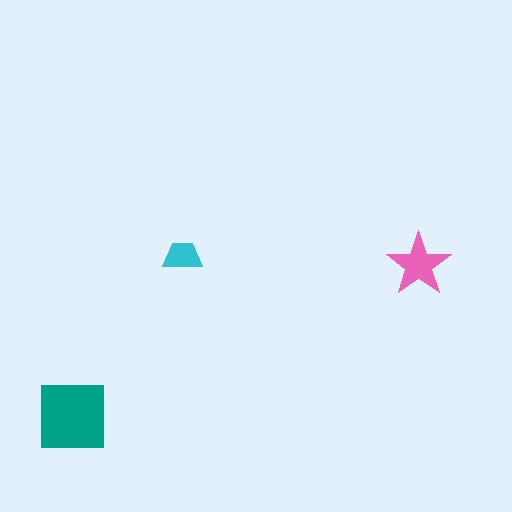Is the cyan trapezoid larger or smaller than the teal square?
Smaller.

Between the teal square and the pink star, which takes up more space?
The teal square.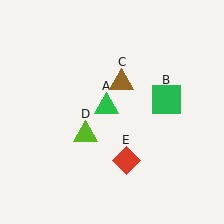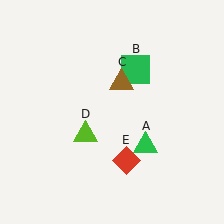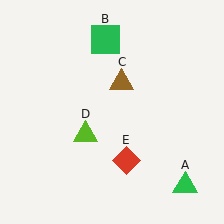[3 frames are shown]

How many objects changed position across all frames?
2 objects changed position: green triangle (object A), green square (object B).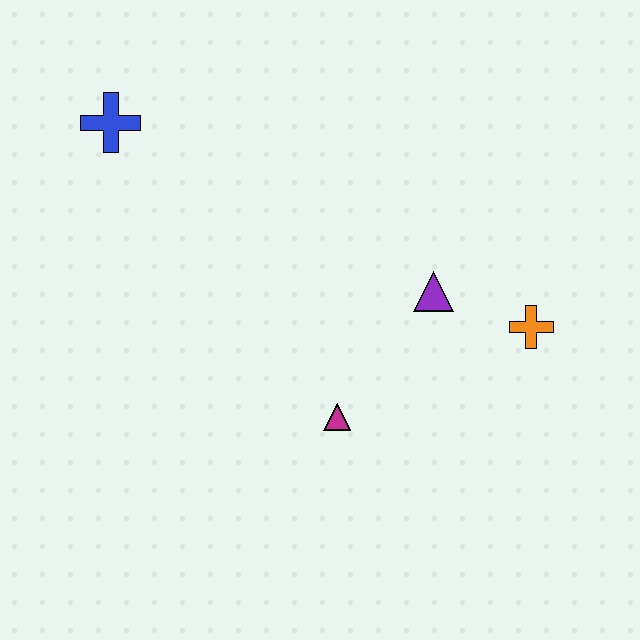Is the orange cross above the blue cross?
No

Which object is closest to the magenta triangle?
The purple triangle is closest to the magenta triangle.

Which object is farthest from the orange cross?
The blue cross is farthest from the orange cross.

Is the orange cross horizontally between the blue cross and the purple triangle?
No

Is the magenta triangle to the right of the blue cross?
Yes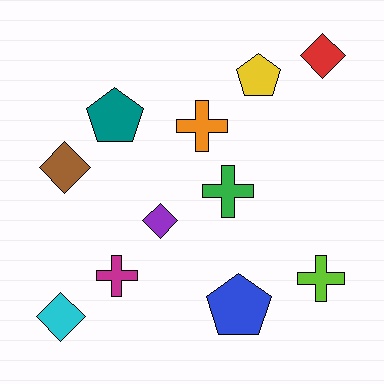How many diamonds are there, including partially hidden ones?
There are 4 diamonds.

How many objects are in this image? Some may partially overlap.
There are 11 objects.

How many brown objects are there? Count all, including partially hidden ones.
There is 1 brown object.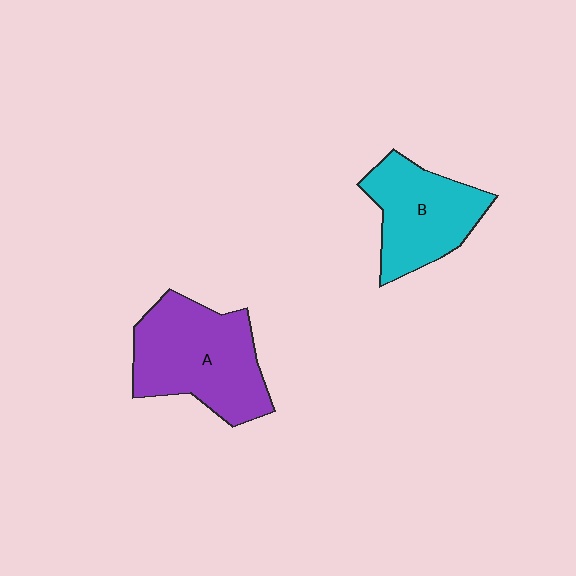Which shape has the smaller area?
Shape B (cyan).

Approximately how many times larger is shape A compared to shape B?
Approximately 1.3 times.